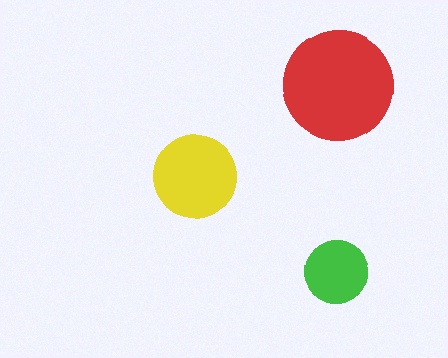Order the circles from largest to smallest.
the red one, the yellow one, the green one.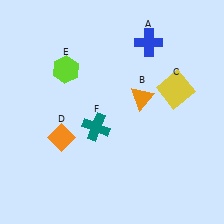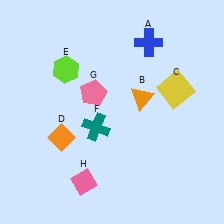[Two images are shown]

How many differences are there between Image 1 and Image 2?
There are 2 differences between the two images.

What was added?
A pink pentagon (G), a pink diamond (H) were added in Image 2.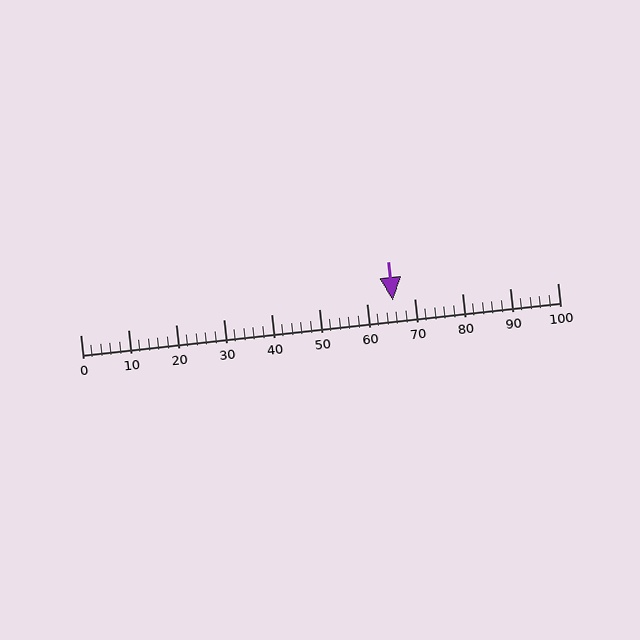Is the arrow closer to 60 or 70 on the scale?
The arrow is closer to 70.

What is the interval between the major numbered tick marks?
The major tick marks are spaced 10 units apart.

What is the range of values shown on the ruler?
The ruler shows values from 0 to 100.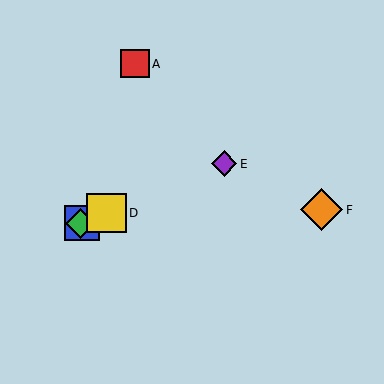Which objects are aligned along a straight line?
Objects B, C, D, E are aligned along a straight line.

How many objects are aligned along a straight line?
4 objects (B, C, D, E) are aligned along a straight line.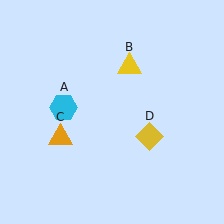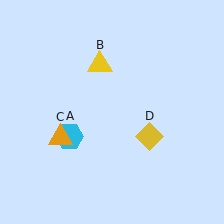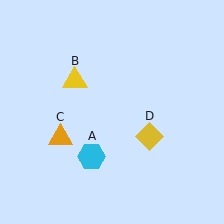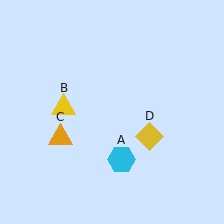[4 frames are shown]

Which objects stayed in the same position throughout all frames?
Orange triangle (object C) and yellow diamond (object D) remained stationary.